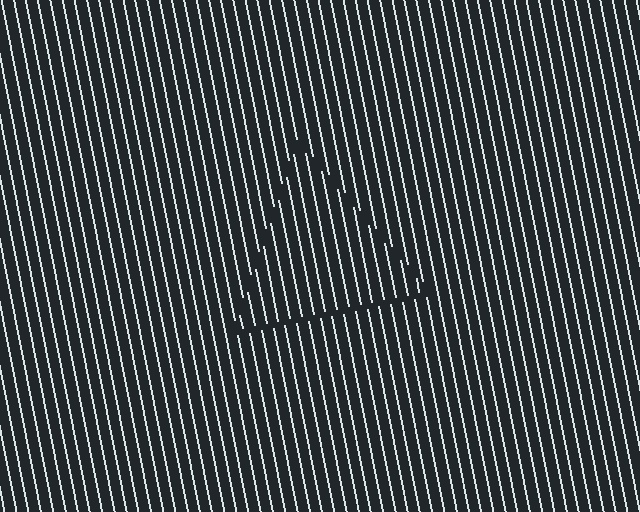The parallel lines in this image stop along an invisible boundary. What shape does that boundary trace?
An illusory triangle. The interior of the shape contains the same grating, shifted by half a period — the contour is defined by the phase discontinuity where line-ends from the inner and outer gratings abut.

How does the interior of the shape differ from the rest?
The interior of the shape contains the same grating, shifted by half a period — the contour is defined by the phase discontinuity where line-ends from the inner and outer gratings abut.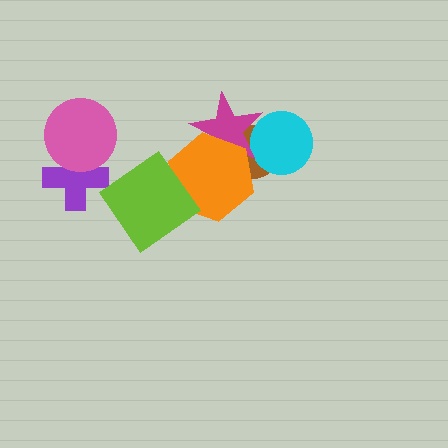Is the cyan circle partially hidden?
Yes, it is partially covered by another shape.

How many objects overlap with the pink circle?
1 object overlaps with the pink circle.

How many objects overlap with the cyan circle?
2 objects overlap with the cyan circle.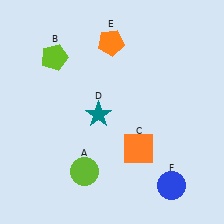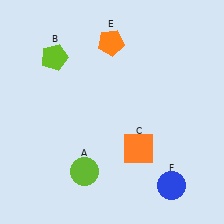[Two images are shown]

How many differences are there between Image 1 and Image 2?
There is 1 difference between the two images.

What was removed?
The teal star (D) was removed in Image 2.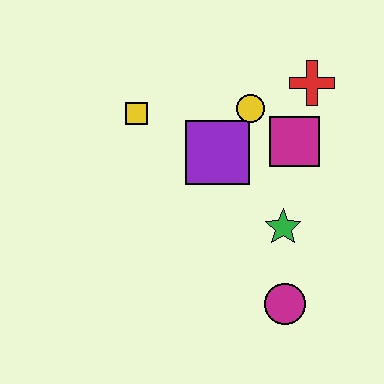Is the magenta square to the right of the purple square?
Yes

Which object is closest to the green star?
The magenta circle is closest to the green star.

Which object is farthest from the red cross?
The magenta circle is farthest from the red cross.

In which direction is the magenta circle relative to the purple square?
The magenta circle is below the purple square.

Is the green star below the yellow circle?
Yes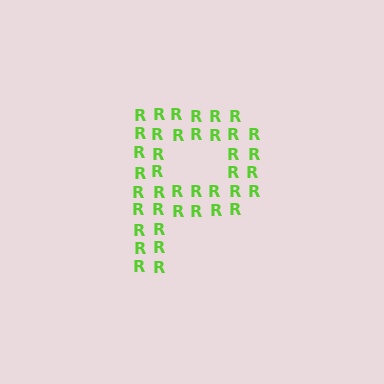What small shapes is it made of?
It is made of small letter R's.